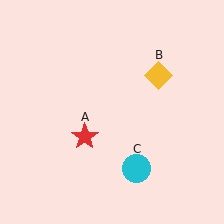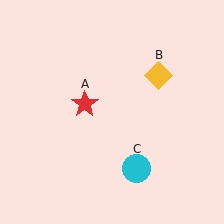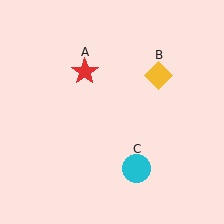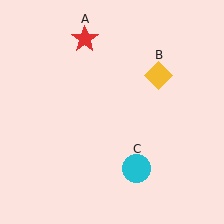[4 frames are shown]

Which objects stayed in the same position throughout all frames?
Yellow diamond (object B) and cyan circle (object C) remained stationary.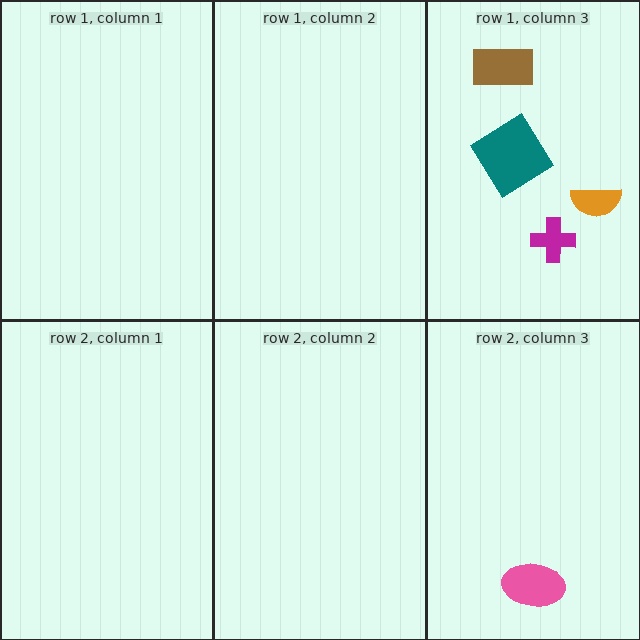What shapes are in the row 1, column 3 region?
The teal diamond, the magenta cross, the orange semicircle, the brown rectangle.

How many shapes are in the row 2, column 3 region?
1.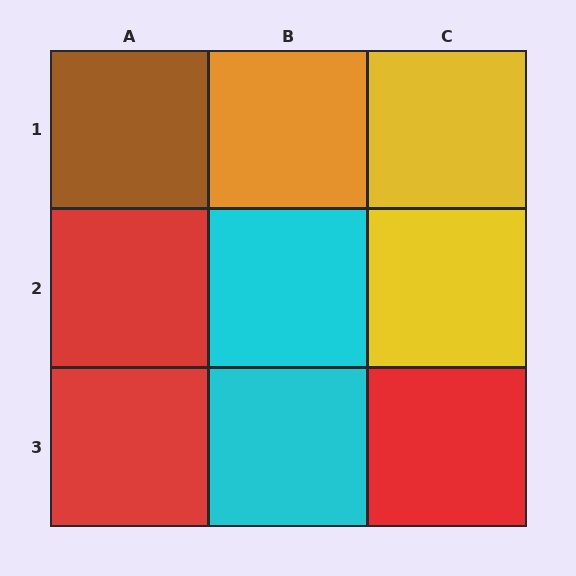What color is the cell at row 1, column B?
Orange.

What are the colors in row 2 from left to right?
Red, cyan, yellow.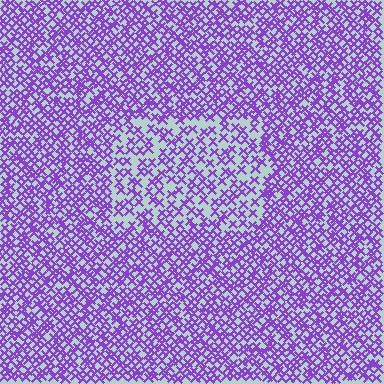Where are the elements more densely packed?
The elements are more densely packed outside the rectangle boundary.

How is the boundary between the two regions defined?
The boundary is defined by a change in element density (approximately 1.7x ratio). All elements are the same color, size, and shape.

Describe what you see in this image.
The image contains small purple elements arranged at two different densities. A rectangle-shaped region is visible where the elements are less densely packed than the surrounding area.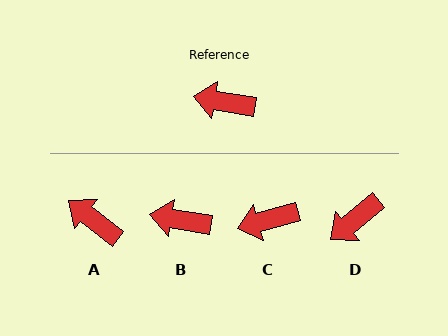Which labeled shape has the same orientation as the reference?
B.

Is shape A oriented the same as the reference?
No, it is off by about 28 degrees.